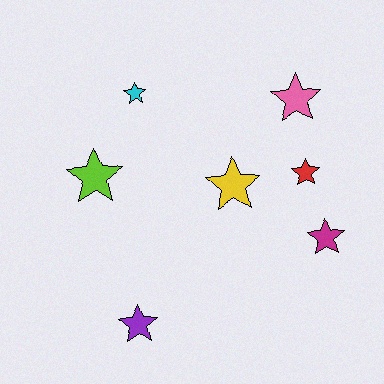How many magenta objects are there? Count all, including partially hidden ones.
There is 1 magenta object.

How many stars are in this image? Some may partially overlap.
There are 7 stars.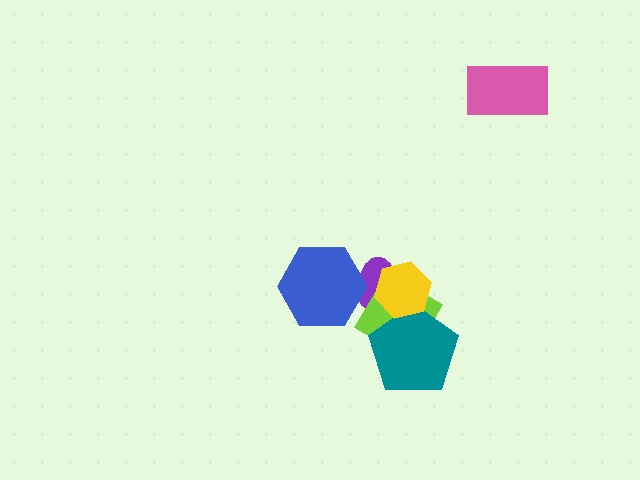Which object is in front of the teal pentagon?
The yellow hexagon is in front of the teal pentagon.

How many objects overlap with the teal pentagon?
2 objects overlap with the teal pentagon.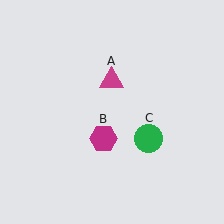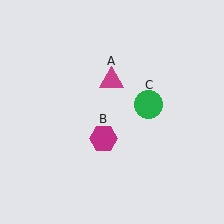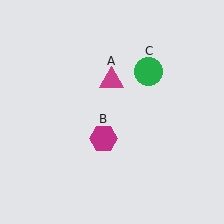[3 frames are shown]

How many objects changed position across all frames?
1 object changed position: green circle (object C).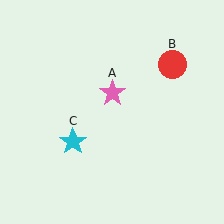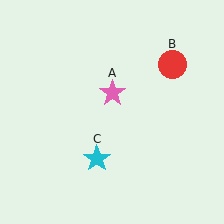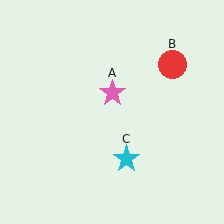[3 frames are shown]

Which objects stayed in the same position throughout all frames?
Pink star (object A) and red circle (object B) remained stationary.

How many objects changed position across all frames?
1 object changed position: cyan star (object C).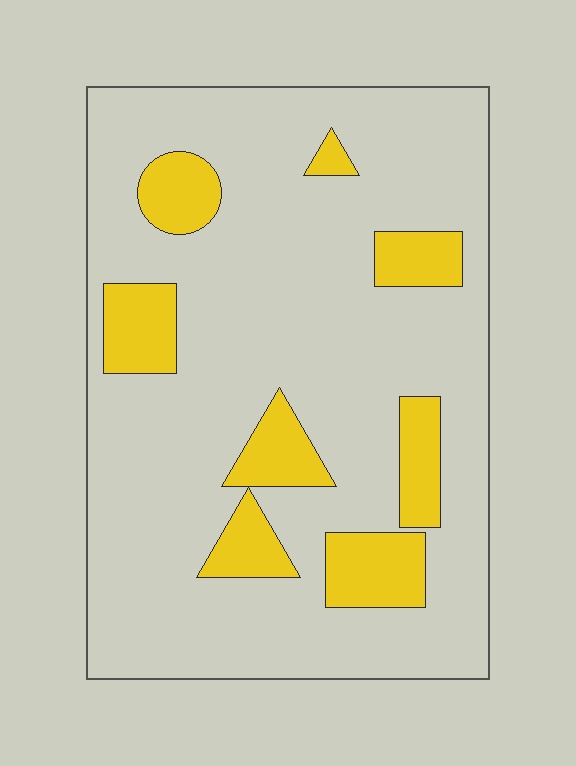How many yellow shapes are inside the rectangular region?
8.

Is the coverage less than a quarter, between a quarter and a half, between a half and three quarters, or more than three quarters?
Less than a quarter.